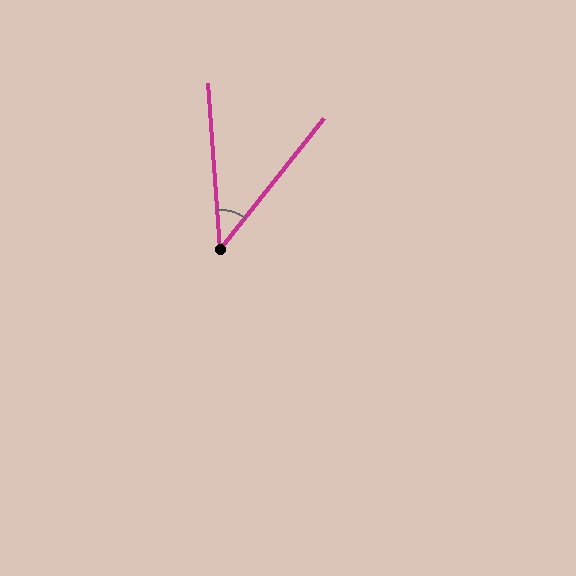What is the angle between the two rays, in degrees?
Approximately 43 degrees.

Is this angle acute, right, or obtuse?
It is acute.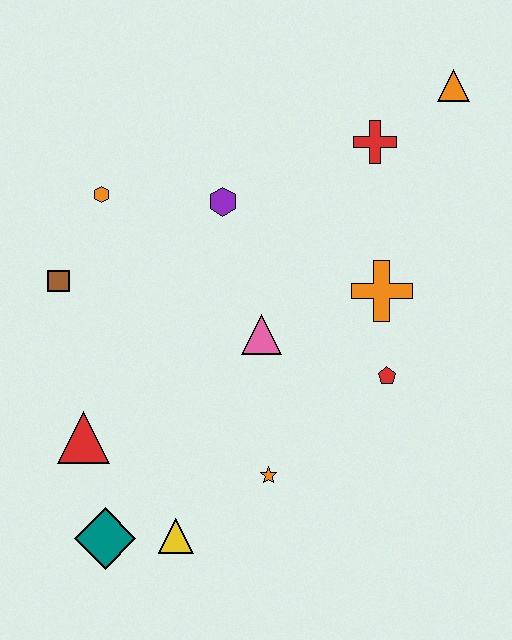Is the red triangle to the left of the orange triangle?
Yes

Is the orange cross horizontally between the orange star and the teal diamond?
No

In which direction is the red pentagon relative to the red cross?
The red pentagon is below the red cross.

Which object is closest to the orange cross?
The red pentagon is closest to the orange cross.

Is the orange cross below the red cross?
Yes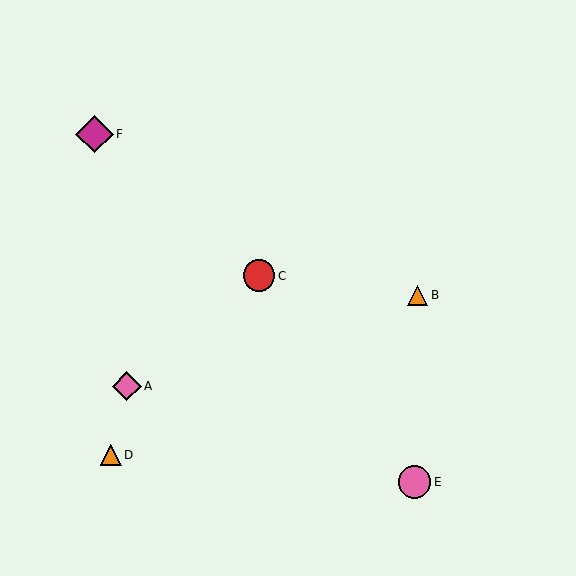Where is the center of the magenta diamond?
The center of the magenta diamond is at (95, 134).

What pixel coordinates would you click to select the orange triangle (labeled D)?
Click at (111, 455) to select the orange triangle D.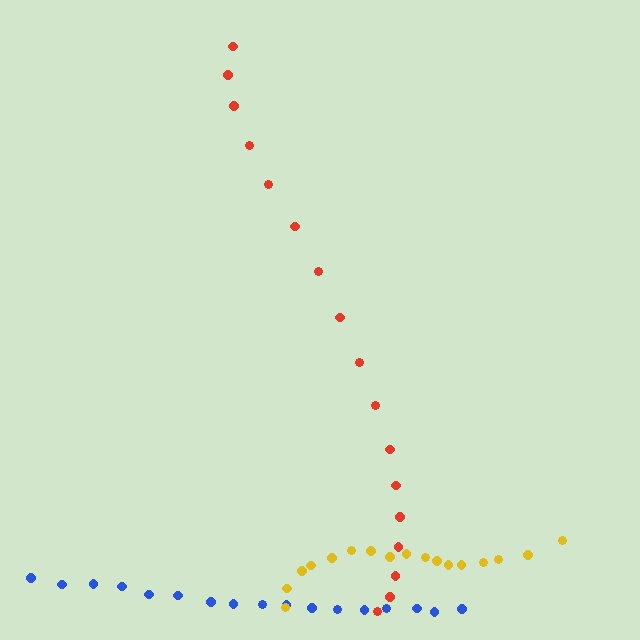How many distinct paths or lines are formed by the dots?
There are 3 distinct paths.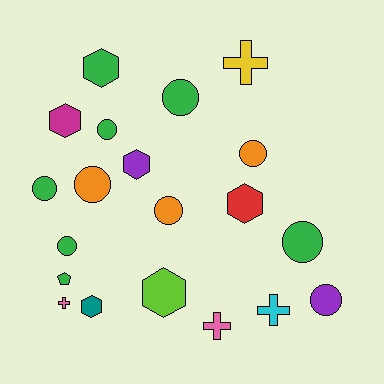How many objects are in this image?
There are 20 objects.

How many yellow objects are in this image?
There is 1 yellow object.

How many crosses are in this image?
There are 4 crosses.